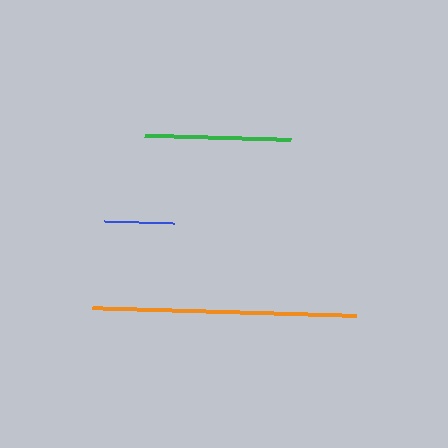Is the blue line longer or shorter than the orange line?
The orange line is longer than the blue line.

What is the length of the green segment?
The green segment is approximately 146 pixels long.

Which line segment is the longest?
The orange line is the longest at approximately 264 pixels.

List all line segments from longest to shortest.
From longest to shortest: orange, green, blue.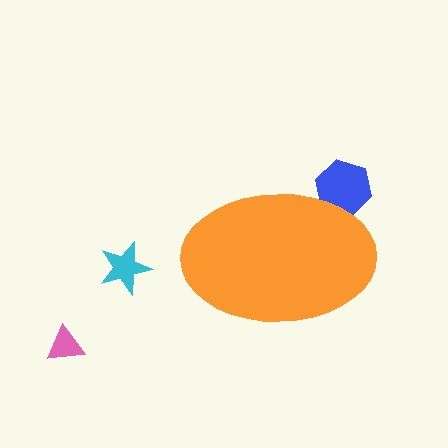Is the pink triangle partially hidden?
No, the pink triangle is fully visible.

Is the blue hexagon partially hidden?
Yes, the blue hexagon is partially hidden behind the orange ellipse.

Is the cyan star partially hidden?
No, the cyan star is fully visible.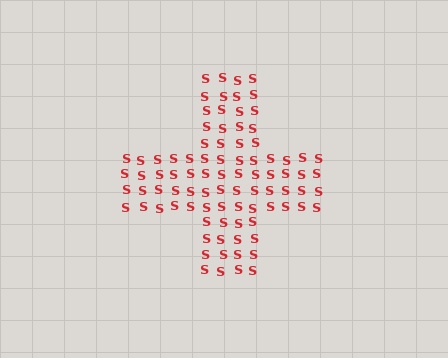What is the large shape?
The large shape is a cross.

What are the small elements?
The small elements are letter S's.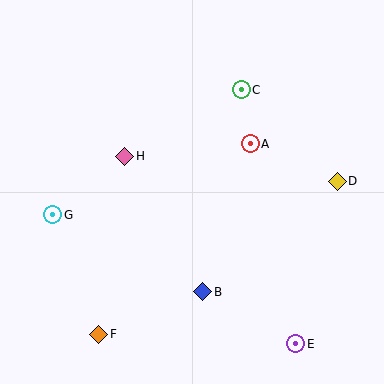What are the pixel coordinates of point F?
Point F is at (99, 334).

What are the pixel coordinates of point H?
Point H is at (125, 156).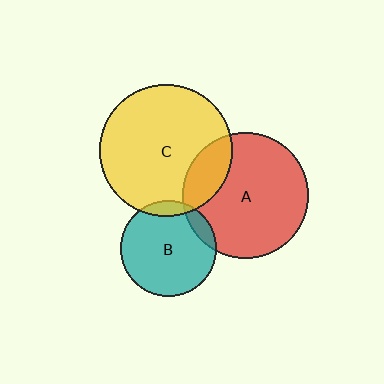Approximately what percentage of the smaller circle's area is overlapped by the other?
Approximately 10%.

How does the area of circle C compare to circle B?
Approximately 1.9 times.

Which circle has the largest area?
Circle C (yellow).